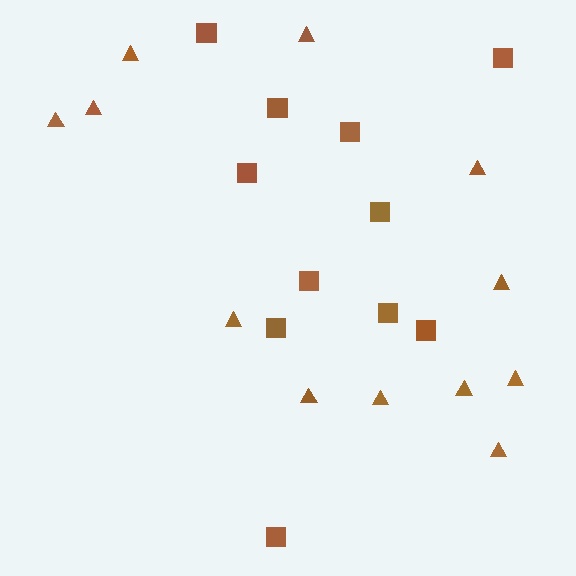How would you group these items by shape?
There are 2 groups: one group of squares (11) and one group of triangles (12).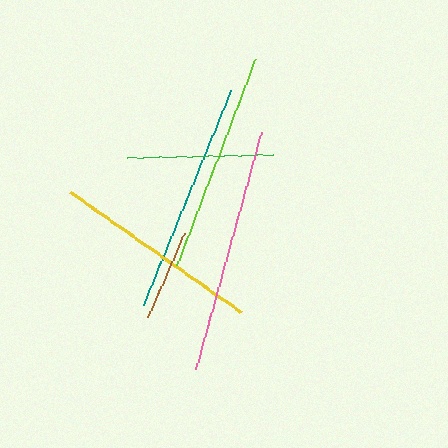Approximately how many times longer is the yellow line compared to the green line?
The yellow line is approximately 1.4 times the length of the green line.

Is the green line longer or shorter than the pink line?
The pink line is longer than the green line.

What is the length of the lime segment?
The lime segment is approximately 220 pixels long.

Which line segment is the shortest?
The brown line is the shortest at approximately 92 pixels.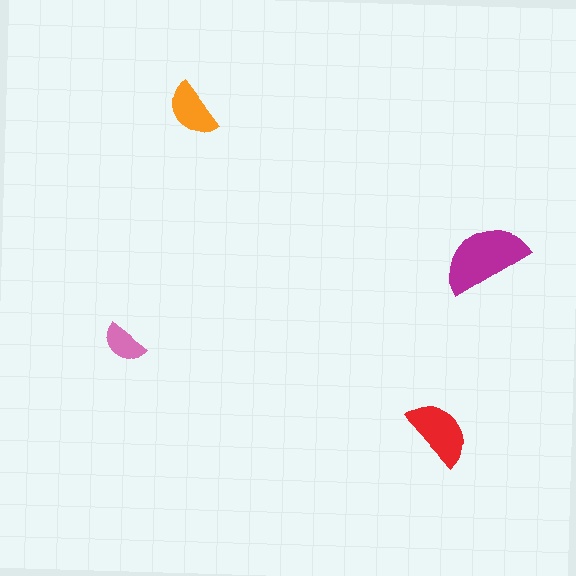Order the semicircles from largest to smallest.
the magenta one, the red one, the orange one, the pink one.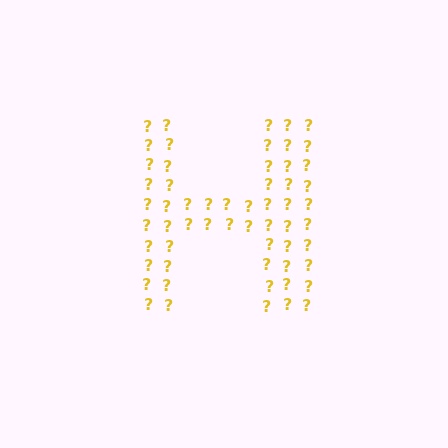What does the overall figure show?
The overall figure shows the letter H.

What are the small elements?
The small elements are question marks.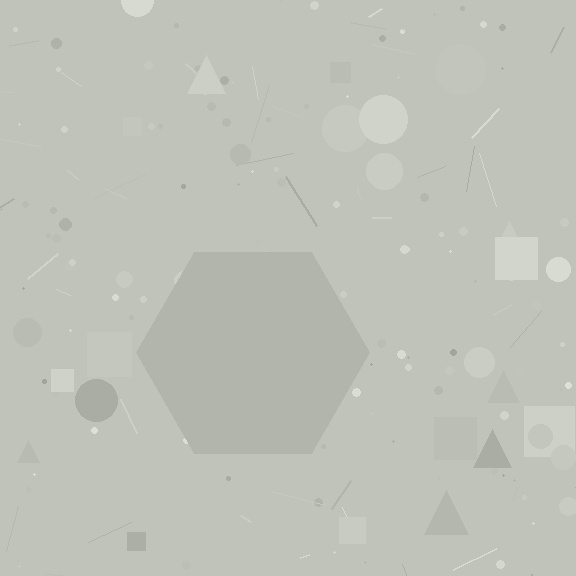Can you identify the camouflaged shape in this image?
The camouflaged shape is a hexagon.